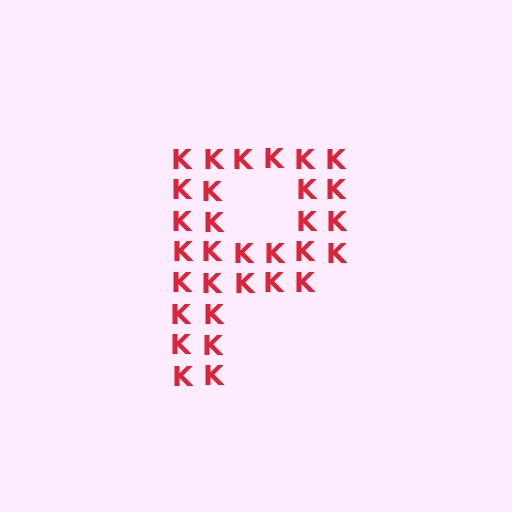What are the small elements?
The small elements are letter K's.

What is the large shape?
The large shape is the letter P.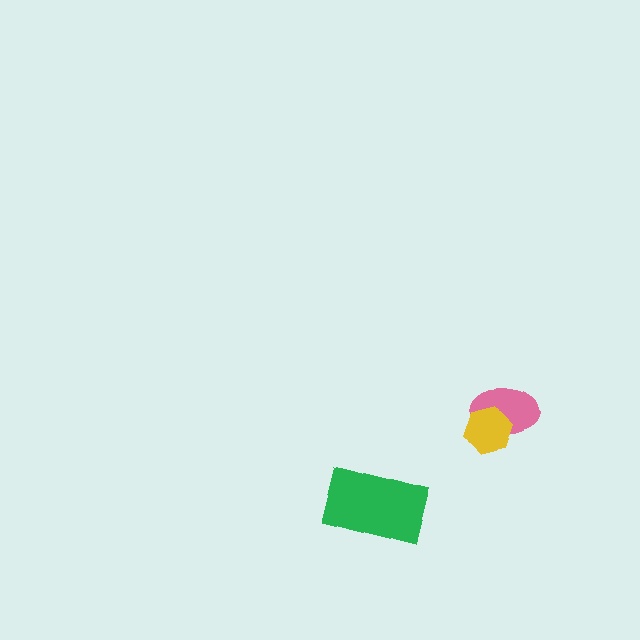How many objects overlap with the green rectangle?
0 objects overlap with the green rectangle.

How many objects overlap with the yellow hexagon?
1 object overlaps with the yellow hexagon.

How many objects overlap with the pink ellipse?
1 object overlaps with the pink ellipse.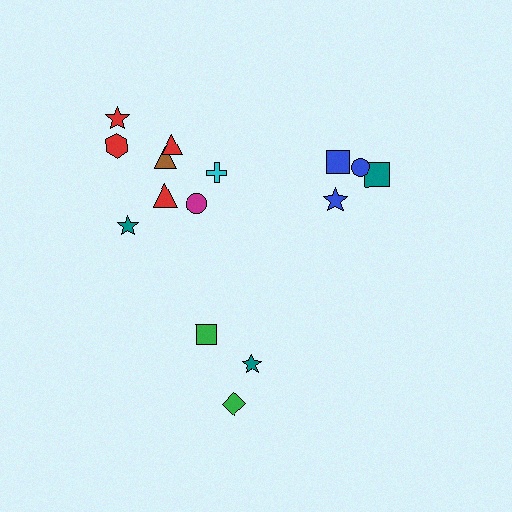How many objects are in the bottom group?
There are 3 objects.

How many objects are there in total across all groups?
There are 16 objects.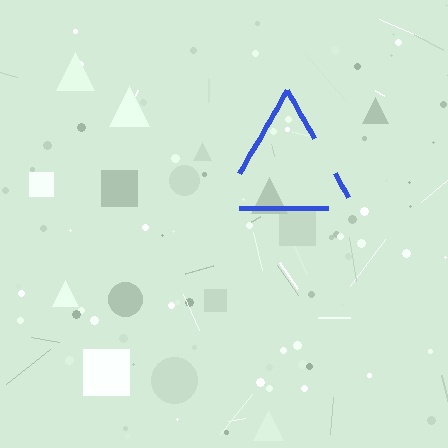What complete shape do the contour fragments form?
The contour fragments form a triangle.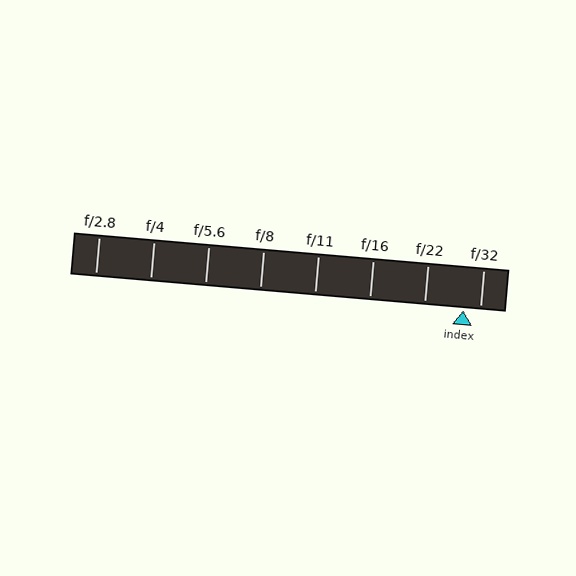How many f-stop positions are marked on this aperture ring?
There are 8 f-stop positions marked.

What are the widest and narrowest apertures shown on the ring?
The widest aperture shown is f/2.8 and the narrowest is f/32.